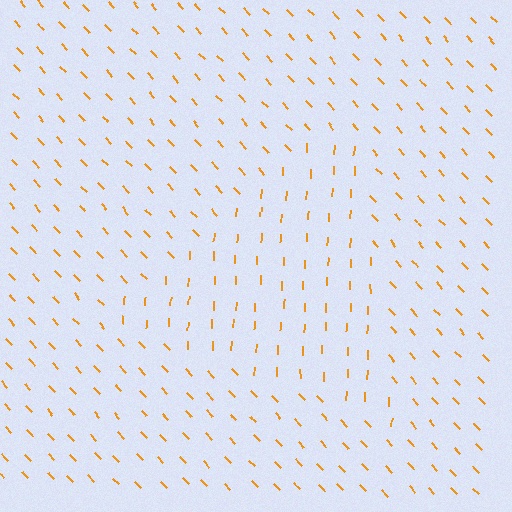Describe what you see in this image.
The image is filled with small orange line segments. A triangle region in the image has lines oriented differently from the surrounding lines, creating a visible texture boundary.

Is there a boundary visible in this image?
Yes, there is a texture boundary formed by a change in line orientation.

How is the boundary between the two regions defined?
The boundary is defined purely by a change in line orientation (approximately 45 degrees difference). All lines are the same color and thickness.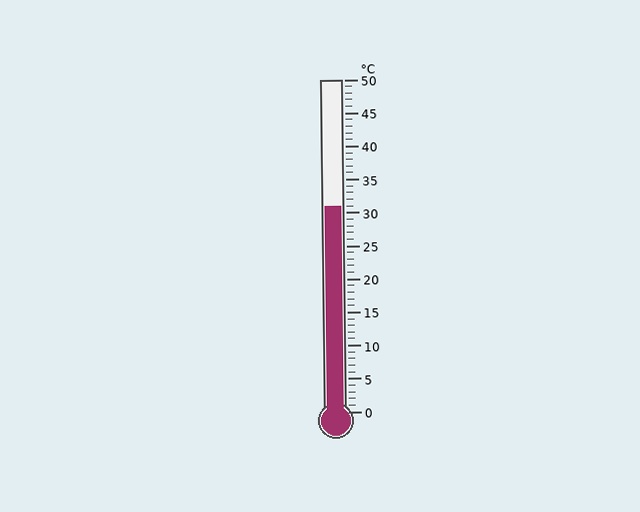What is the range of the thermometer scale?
The thermometer scale ranges from 0°C to 50°C.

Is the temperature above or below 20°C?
The temperature is above 20°C.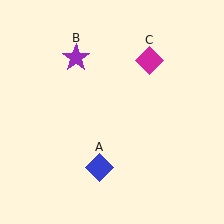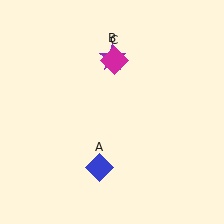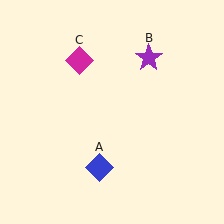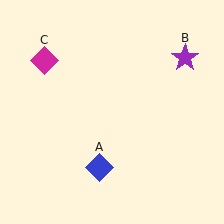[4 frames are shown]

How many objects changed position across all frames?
2 objects changed position: purple star (object B), magenta diamond (object C).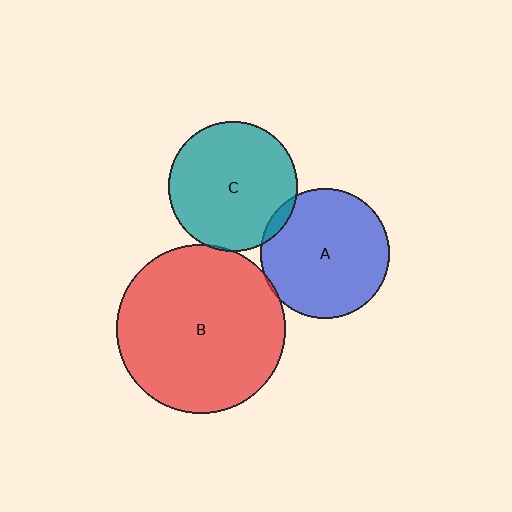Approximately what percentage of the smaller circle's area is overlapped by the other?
Approximately 5%.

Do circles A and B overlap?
Yes.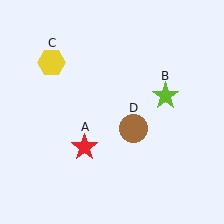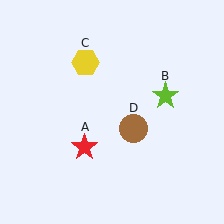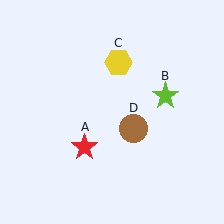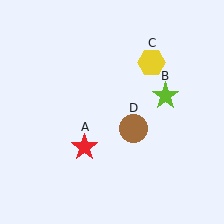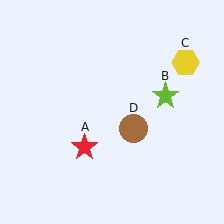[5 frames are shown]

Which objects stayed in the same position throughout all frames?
Red star (object A) and lime star (object B) and brown circle (object D) remained stationary.